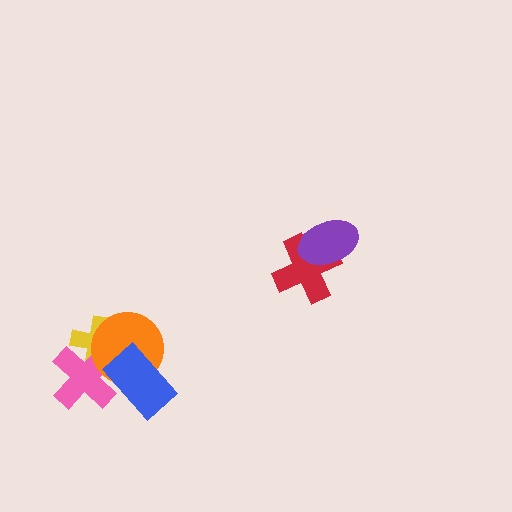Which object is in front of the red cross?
The purple ellipse is in front of the red cross.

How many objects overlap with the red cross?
1 object overlaps with the red cross.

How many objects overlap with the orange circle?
3 objects overlap with the orange circle.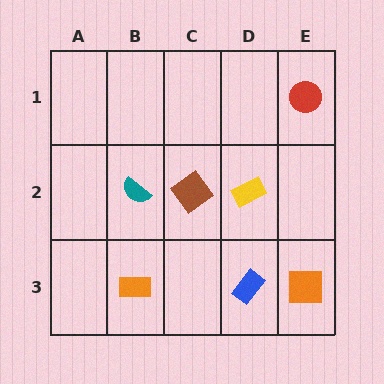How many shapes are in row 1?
1 shape.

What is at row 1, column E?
A red circle.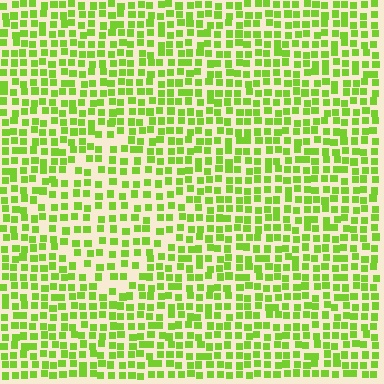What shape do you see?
I see a diamond.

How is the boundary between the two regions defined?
The boundary is defined by a change in element density (approximately 1.5x ratio). All elements are the same color, size, and shape.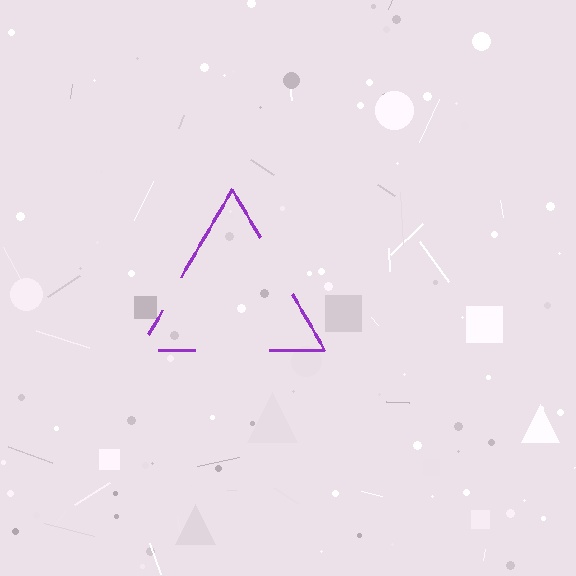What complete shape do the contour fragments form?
The contour fragments form a triangle.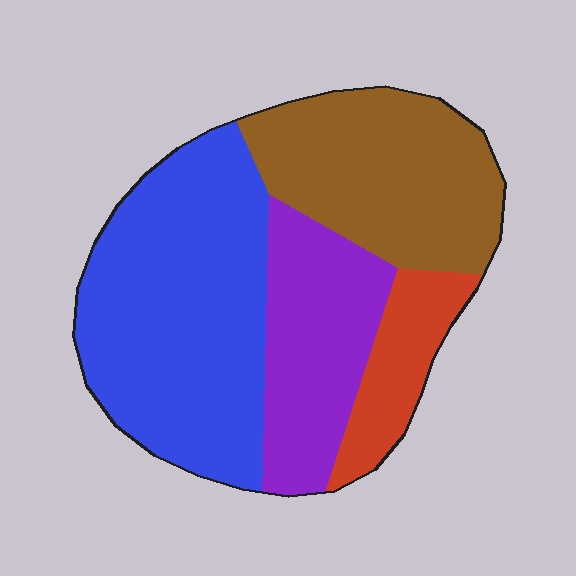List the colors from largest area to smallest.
From largest to smallest: blue, brown, purple, red.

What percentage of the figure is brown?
Brown takes up about one quarter (1/4) of the figure.